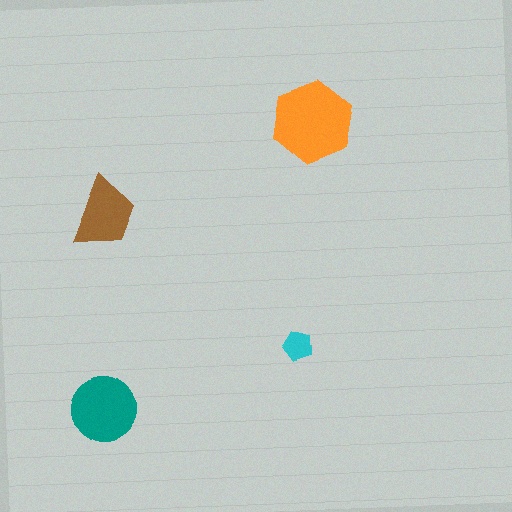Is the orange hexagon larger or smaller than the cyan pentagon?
Larger.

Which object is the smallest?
The cyan pentagon.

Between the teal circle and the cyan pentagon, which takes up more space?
The teal circle.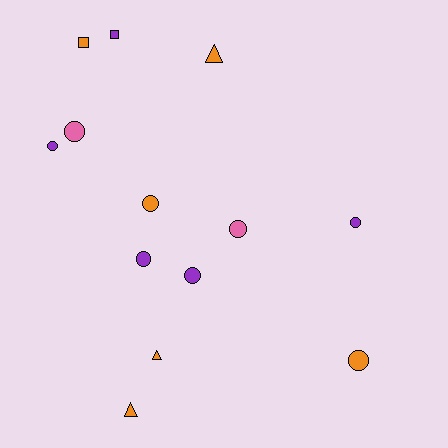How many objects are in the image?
There are 13 objects.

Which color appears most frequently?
Orange, with 6 objects.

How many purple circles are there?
There are 4 purple circles.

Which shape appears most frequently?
Circle, with 8 objects.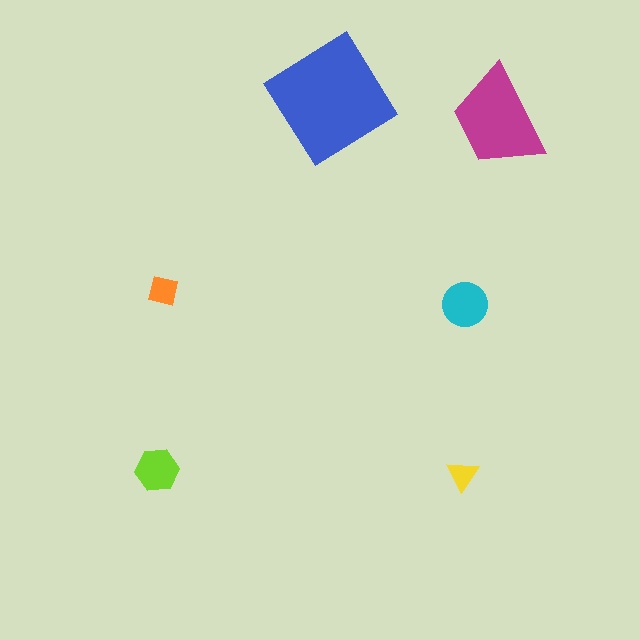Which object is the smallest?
The yellow triangle.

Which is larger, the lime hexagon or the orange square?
The lime hexagon.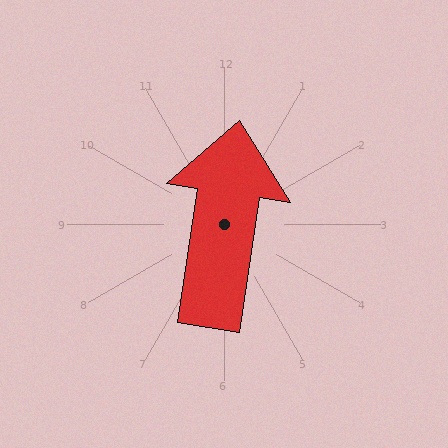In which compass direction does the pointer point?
North.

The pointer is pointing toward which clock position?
Roughly 12 o'clock.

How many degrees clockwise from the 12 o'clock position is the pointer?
Approximately 9 degrees.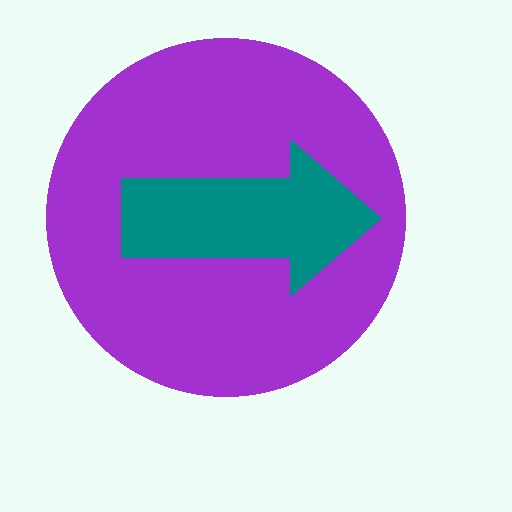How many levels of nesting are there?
2.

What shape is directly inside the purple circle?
The teal arrow.